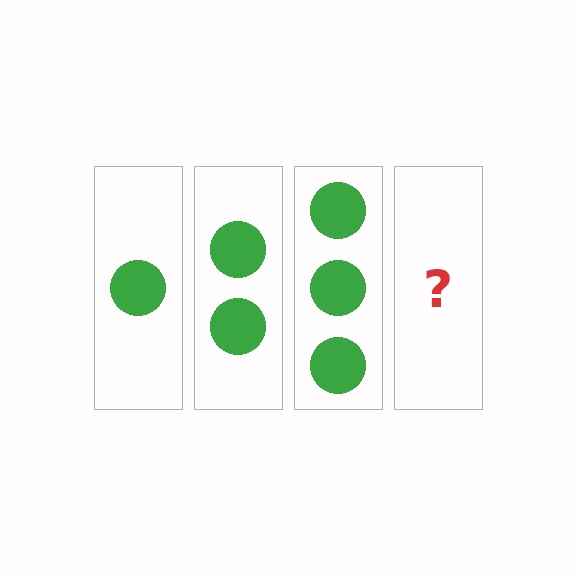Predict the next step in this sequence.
The next step is 4 circles.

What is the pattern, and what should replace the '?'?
The pattern is that each step adds one more circle. The '?' should be 4 circles.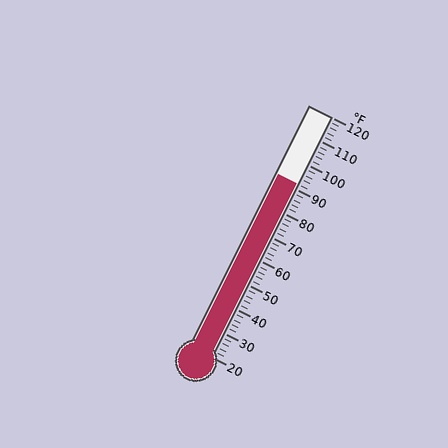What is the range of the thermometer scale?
The thermometer scale ranges from 20°F to 120°F.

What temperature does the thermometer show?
The thermometer shows approximately 92°F.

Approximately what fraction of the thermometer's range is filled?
The thermometer is filled to approximately 70% of its range.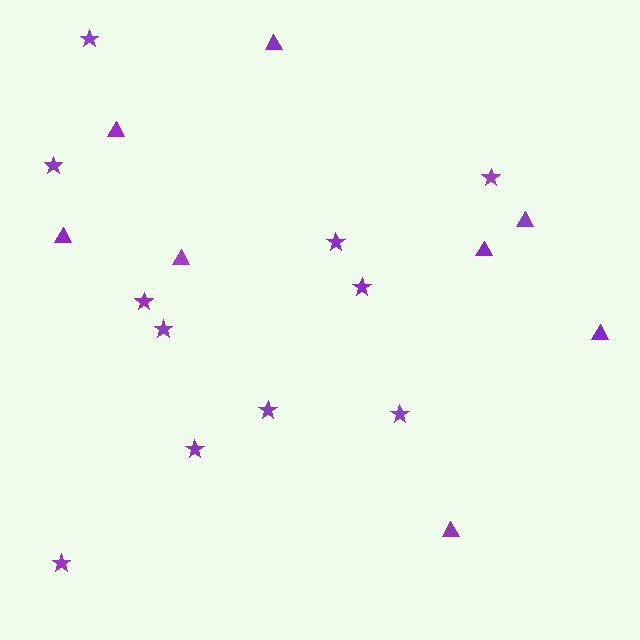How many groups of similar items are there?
There are 2 groups: one group of stars (11) and one group of triangles (8).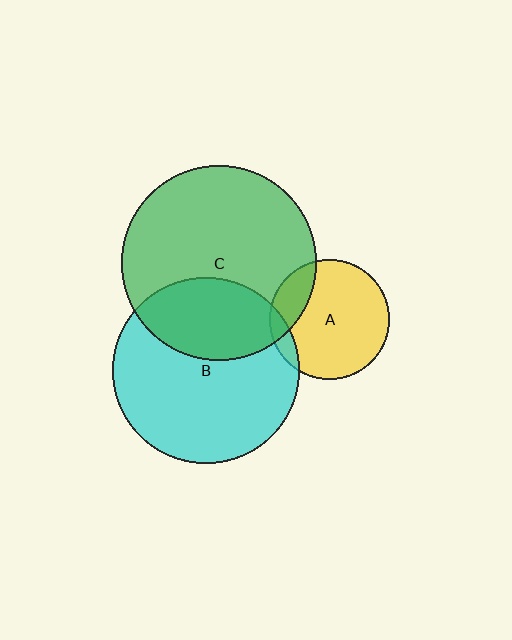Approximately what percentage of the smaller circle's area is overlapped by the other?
Approximately 10%.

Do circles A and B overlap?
Yes.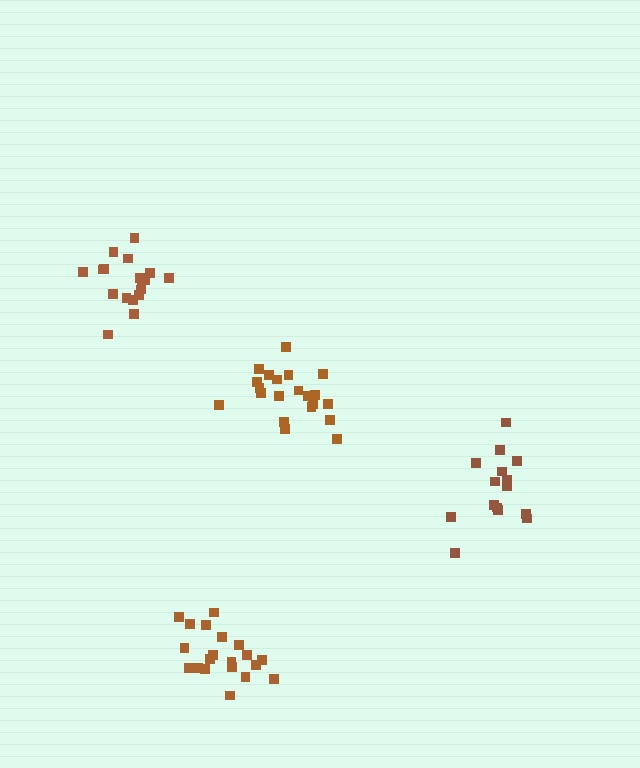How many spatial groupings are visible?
There are 4 spatial groupings.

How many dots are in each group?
Group 1: 20 dots, Group 2: 18 dots, Group 3: 15 dots, Group 4: 21 dots (74 total).